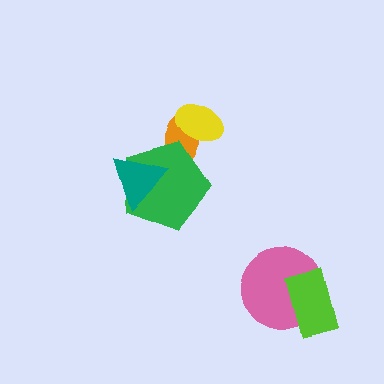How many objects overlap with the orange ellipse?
2 objects overlap with the orange ellipse.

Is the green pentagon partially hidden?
Yes, it is partially covered by another shape.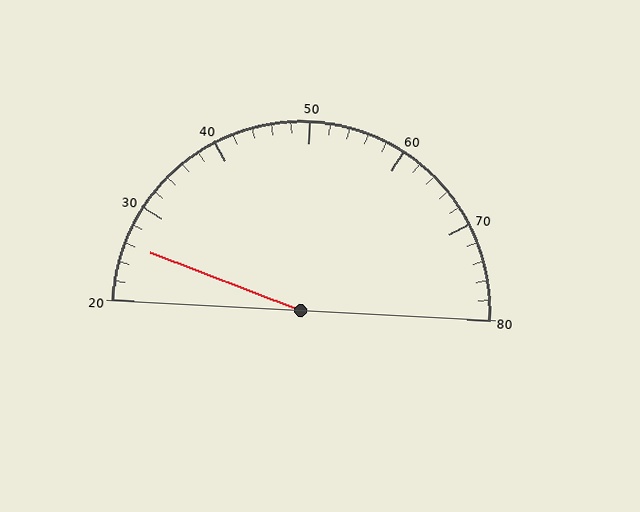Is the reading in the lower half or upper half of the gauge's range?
The reading is in the lower half of the range (20 to 80).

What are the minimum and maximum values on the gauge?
The gauge ranges from 20 to 80.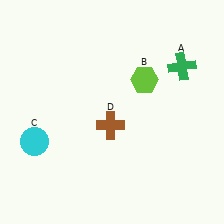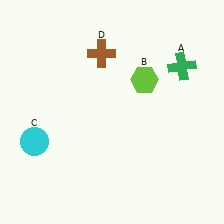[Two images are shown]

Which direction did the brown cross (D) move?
The brown cross (D) moved up.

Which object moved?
The brown cross (D) moved up.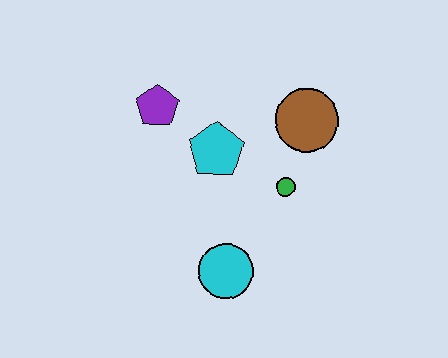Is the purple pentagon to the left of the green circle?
Yes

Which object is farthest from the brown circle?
The cyan circle is farthest from the brown circle.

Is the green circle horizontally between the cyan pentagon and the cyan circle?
No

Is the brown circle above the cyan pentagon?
Yes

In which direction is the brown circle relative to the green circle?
The brown circle is above the green circle.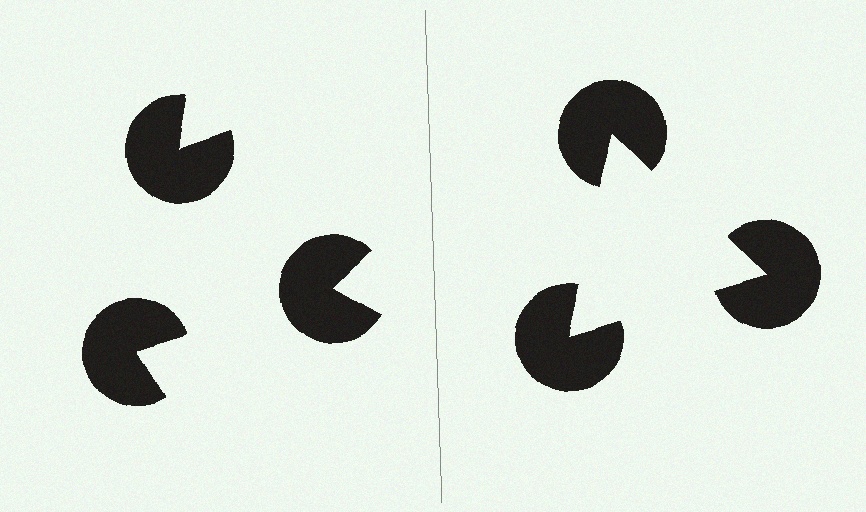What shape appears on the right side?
An illusory triangle.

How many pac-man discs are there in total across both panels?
6 — 3 on each side.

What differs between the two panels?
The pac-man discs are positioned identically on both sides; only the wedge orientations differ. On the right they align to a triangle; on the left they are misaligned.